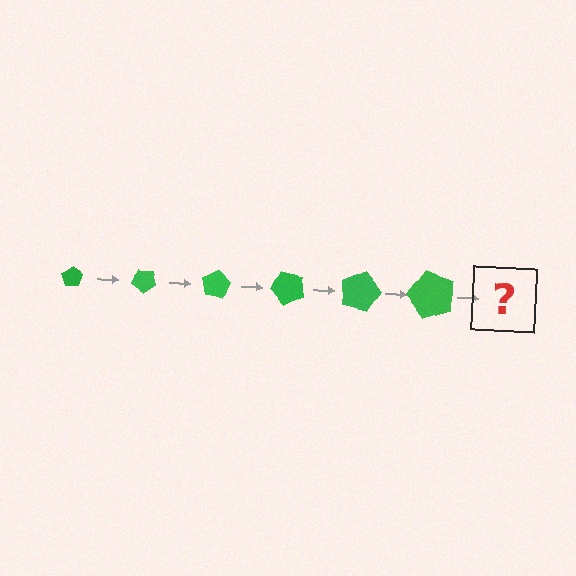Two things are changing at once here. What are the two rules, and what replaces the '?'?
The two rules are that the pentagon grows larger each step and it rotates 40 degrees each step. The '?' should be a pentagon, larger than the previous one and rotated 240 degrees from the start.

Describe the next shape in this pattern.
It should be a pentagon, larger than the previous one and rotated 240 degrees from the start.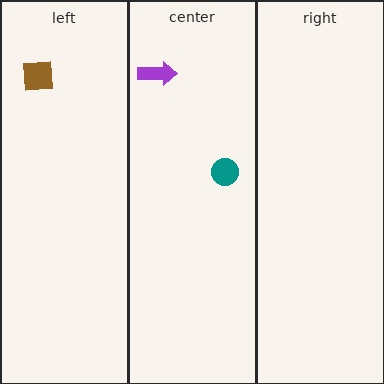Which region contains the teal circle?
The center region.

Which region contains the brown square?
The left region.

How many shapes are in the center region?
2.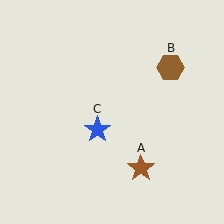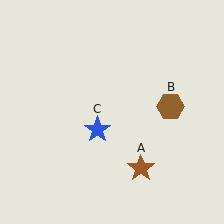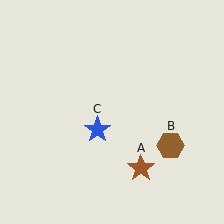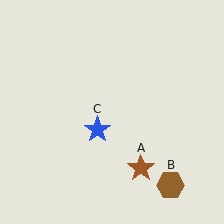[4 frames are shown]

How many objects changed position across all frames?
1 object changed position: brown hexagon (object B).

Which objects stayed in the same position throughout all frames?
Brown star (object A) and blue star (object C) remained stationary.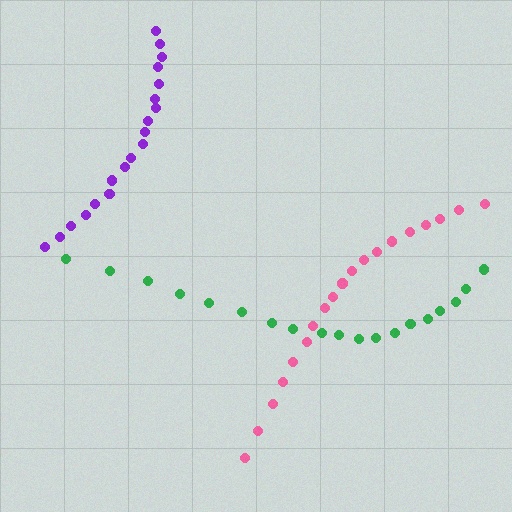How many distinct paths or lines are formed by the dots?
There are 3 distinct paths.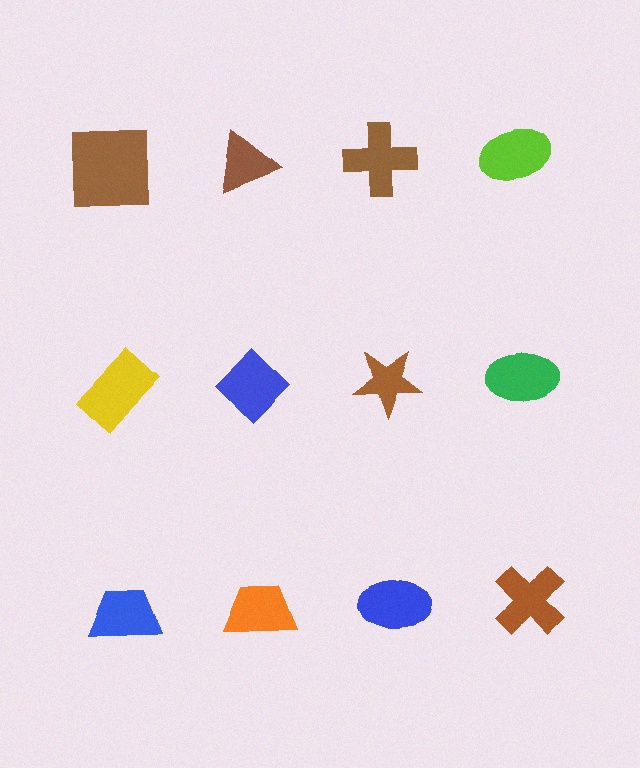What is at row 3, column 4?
A brown cross.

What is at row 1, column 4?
A lime ellipse.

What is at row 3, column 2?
An orange trapezoid.